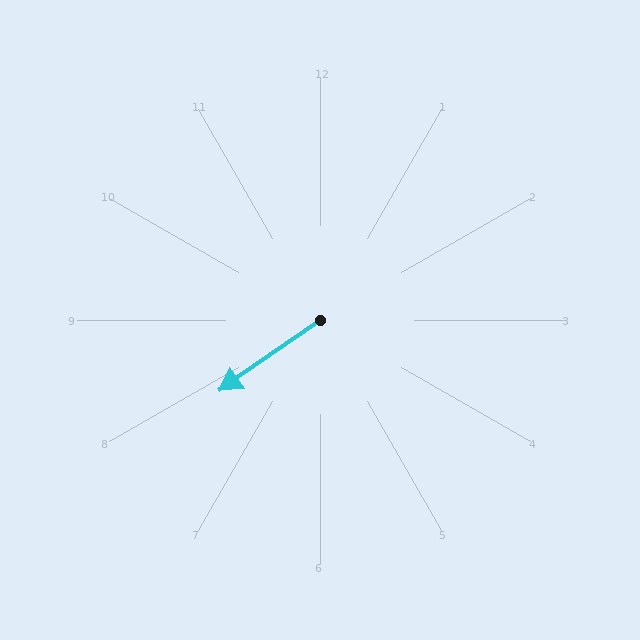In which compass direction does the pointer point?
Southwest.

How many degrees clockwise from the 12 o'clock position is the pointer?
Approximately 235 degrees.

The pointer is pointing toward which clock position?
Roughly 8 o'clock.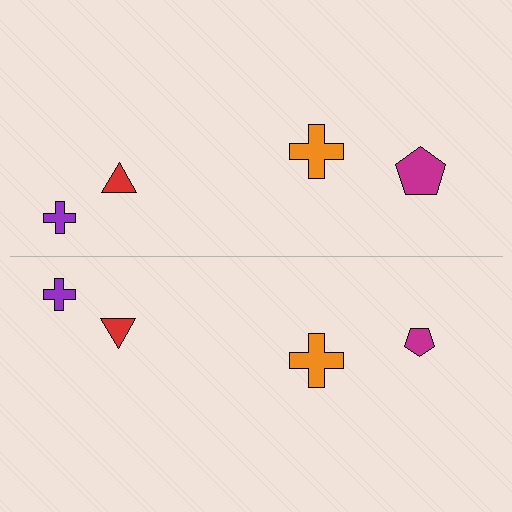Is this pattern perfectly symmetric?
No, the pattern is not perfectly symmetric. The magenta pentagon on the bottom side has a different size than its mirror counterpart.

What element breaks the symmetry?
The magenta pentagon on the bottom side has a different size than its mirror counterpart.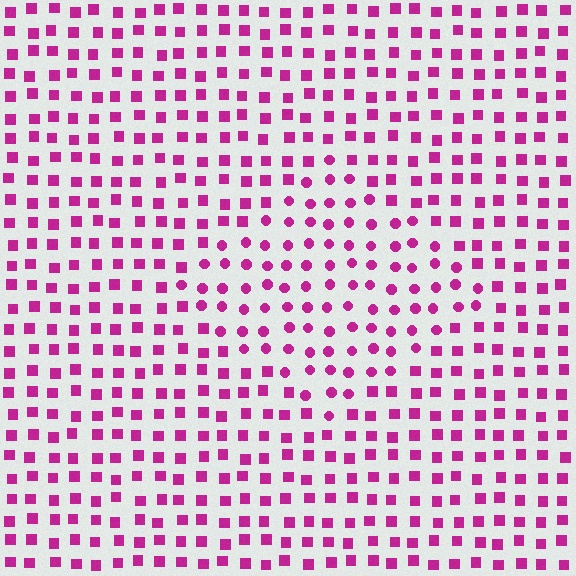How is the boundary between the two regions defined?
The boundary is defined by a change in element shape: circles inside vs. squares outside. All elements share the same color and spacing.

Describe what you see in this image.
The image is filled with small magenta elements arranged in a uniform grid. A diamond-shaped region contains circles, while the surrounding area contains squares. The boundary is defined purely by the change in element shape.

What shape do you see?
I see a diamond.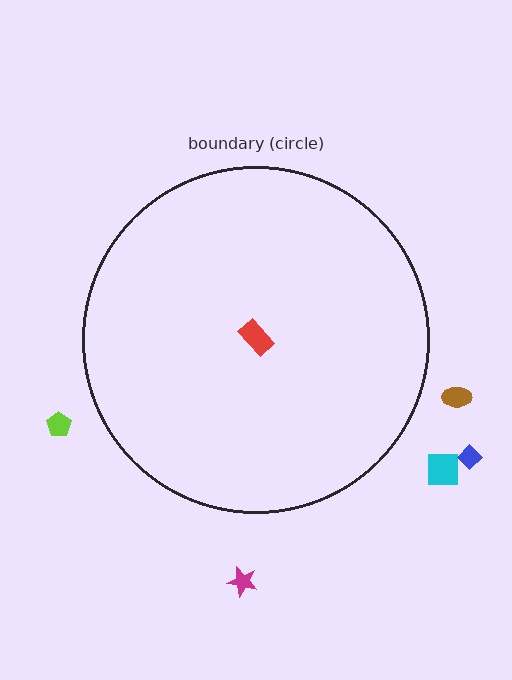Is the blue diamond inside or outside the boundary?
Outside.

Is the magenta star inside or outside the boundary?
Outside.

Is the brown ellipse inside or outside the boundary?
Outside.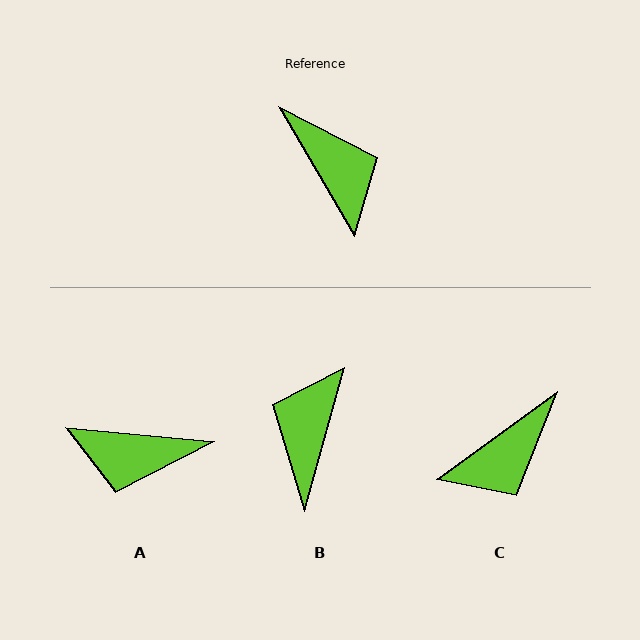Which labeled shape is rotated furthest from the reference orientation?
B, about 134 degrees away.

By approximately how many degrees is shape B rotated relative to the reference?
Approximately 134 degrees counter-clockwise.